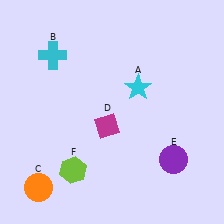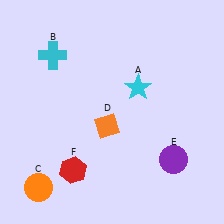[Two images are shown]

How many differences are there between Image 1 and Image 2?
There are 2 differences between the two images.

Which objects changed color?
D changed from magenta to orange. F changed from lime to red.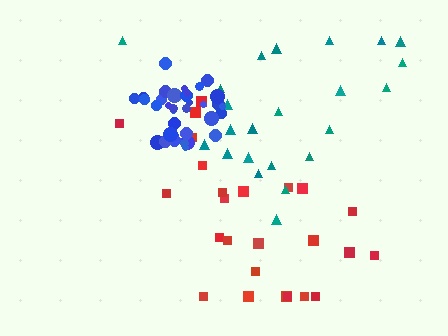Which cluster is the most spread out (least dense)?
Teal.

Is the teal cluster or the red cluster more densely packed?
Red.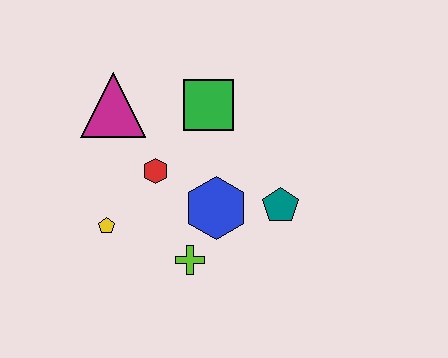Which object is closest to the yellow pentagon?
The red hexagon is closest to the yellow pentagon.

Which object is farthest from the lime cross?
The magenta triangle is farthest from the lime cross.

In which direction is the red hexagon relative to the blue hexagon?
The red hexagon is to the left of the blue hexagon.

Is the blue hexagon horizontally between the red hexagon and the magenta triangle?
No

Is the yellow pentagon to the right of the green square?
No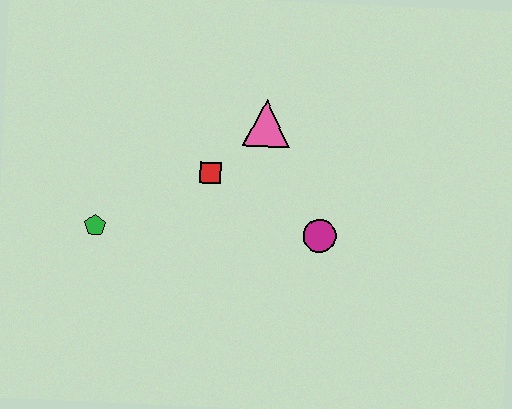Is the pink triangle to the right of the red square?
Yes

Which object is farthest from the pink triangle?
The green pentagon is farthest from the pink triangle.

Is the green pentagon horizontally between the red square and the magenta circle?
No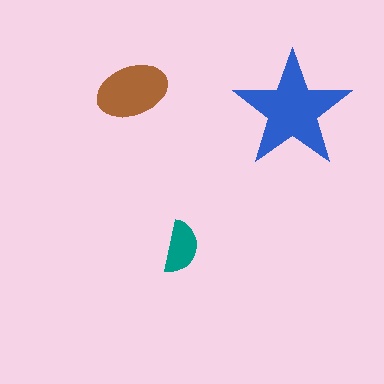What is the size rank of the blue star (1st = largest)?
1st.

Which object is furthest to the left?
The brown ellipse is leftmost.